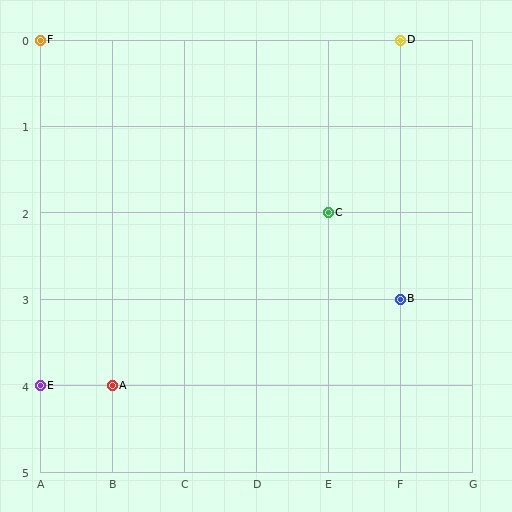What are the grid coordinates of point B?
Point B is at grid coordinates (F, 3).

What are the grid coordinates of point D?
Point D is at grid coordinates (F, 0).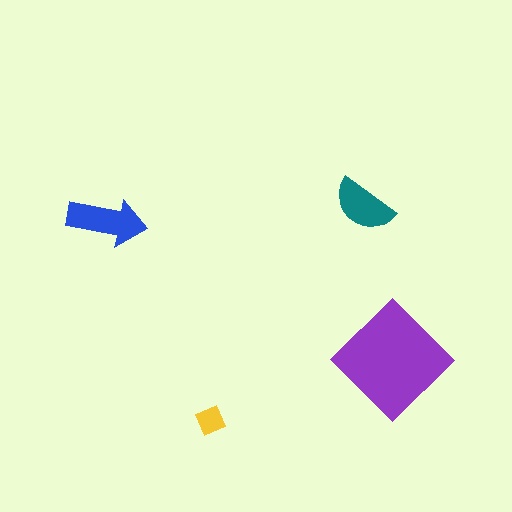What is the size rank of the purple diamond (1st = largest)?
1st.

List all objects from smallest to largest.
The yellow diamond, the teal semicircle, the blue arrow, the purple diamond.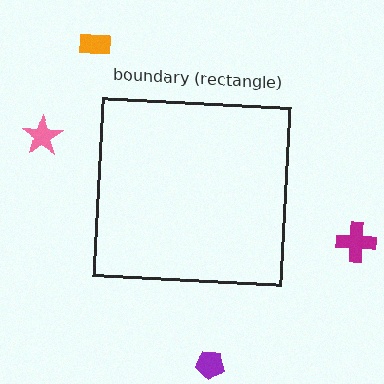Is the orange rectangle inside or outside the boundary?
Outside.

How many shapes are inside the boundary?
0 inside, 4 outside.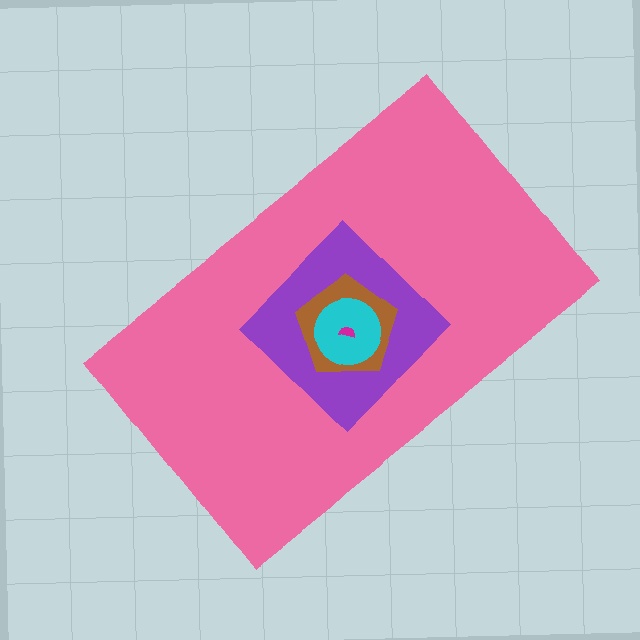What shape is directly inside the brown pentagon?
The cyan circle.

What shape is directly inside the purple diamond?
The brown pentagon.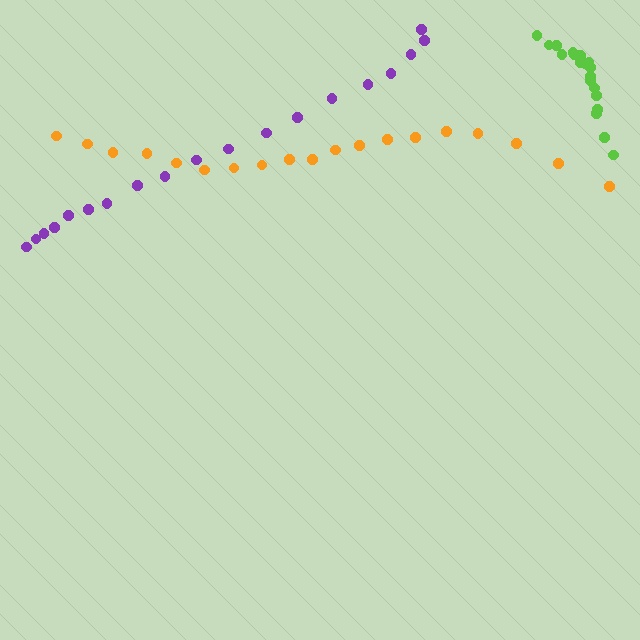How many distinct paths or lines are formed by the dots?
There are 3 distinct paths.